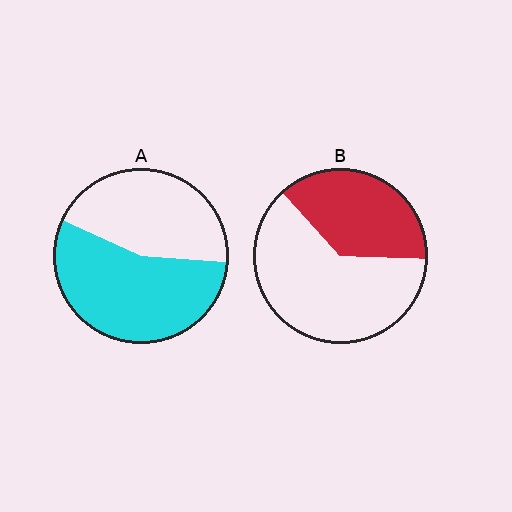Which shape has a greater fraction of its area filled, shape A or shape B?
Shape A.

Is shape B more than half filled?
No.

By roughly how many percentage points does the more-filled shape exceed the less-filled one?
By roughly 20 percentage points (A over B).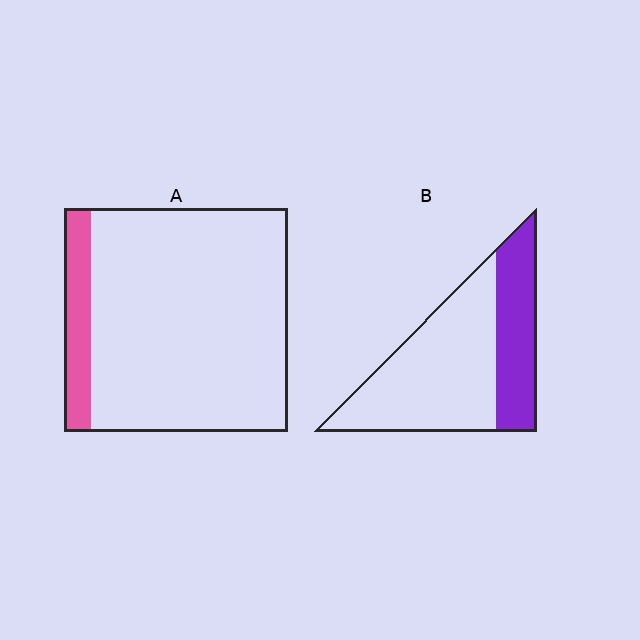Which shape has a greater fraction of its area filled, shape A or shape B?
Shape B.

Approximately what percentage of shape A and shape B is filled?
A is approximately 10% and B is approximately 35%.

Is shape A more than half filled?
No.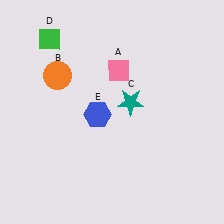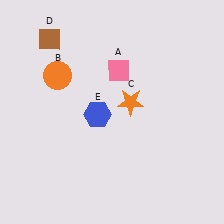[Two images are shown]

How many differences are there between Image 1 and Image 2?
There are 2 differences between the two images.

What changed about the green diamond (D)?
In Image 1, D is green. In Image 2, it changed to brown.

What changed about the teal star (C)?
In Image 1, C is teal. In Image 2, it changed to orange.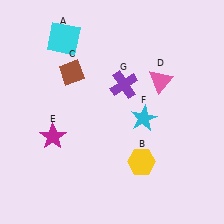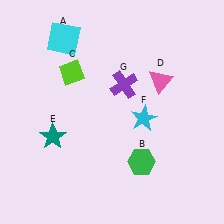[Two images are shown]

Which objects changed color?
B changed from yellow to green. C changed from brown to lime. E changed from magenta to teal.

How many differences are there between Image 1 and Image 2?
There are 3 differences between the two images.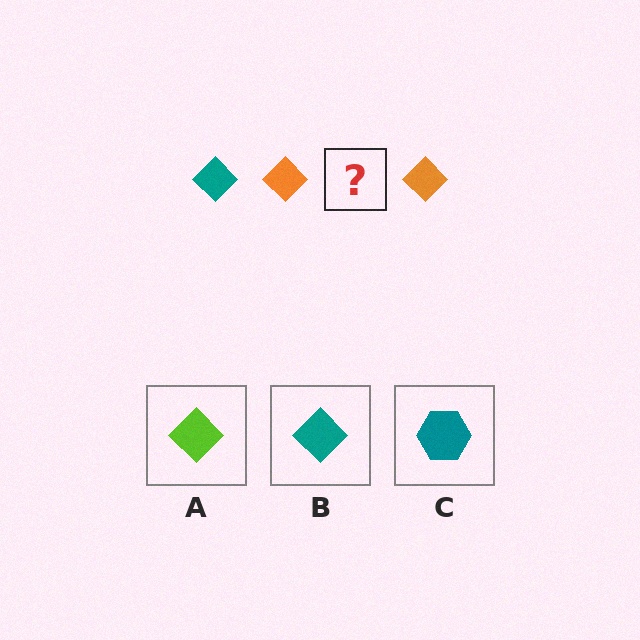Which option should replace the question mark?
Option B.